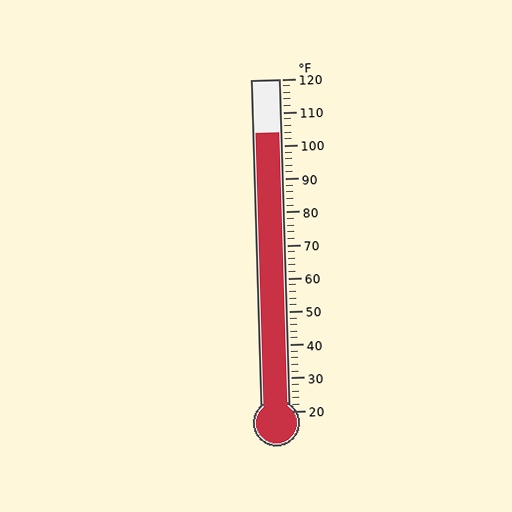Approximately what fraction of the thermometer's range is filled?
The thermometer is filled to approximately 85% of its range.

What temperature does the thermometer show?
The thermometer shows approximately 104°F.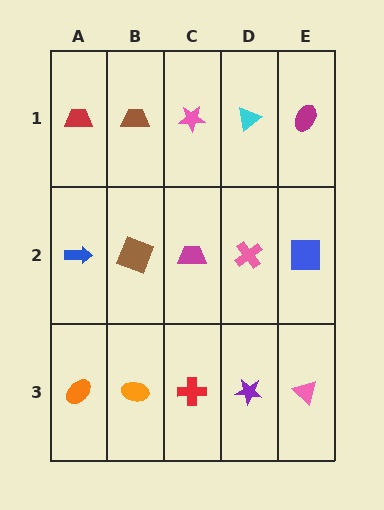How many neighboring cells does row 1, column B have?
3.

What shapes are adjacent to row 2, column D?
A cyan triangle (row 1, column D), a purple star (row 3, column D), a magenta trapezoid (row 2, column C), a blue square (row 2, column E).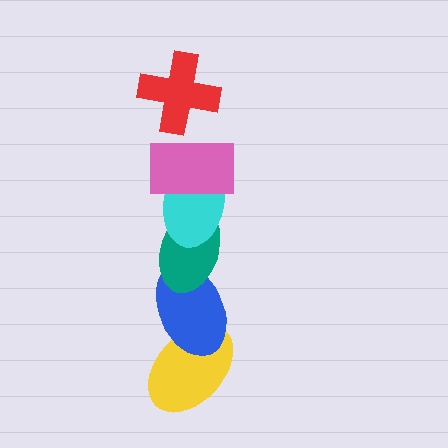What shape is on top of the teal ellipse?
The cyan ellipse is on top of the teal ellipse.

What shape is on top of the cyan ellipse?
The pink rectangle is on top of the cyan ellipse.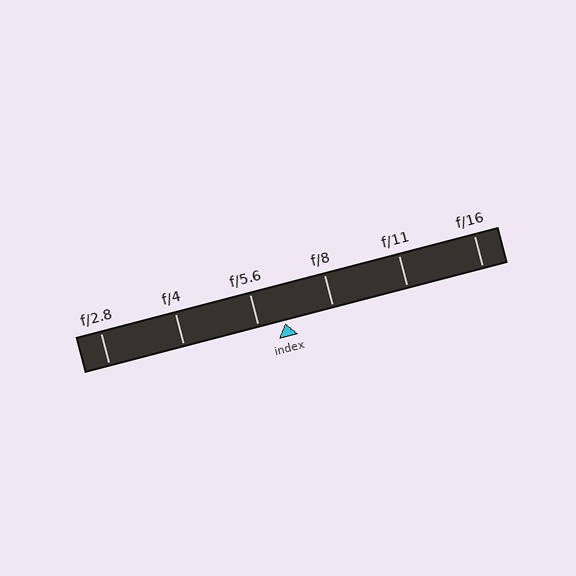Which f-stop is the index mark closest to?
The index mark is closest to f/5.6.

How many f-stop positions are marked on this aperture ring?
There are 6 f-stop positions marked.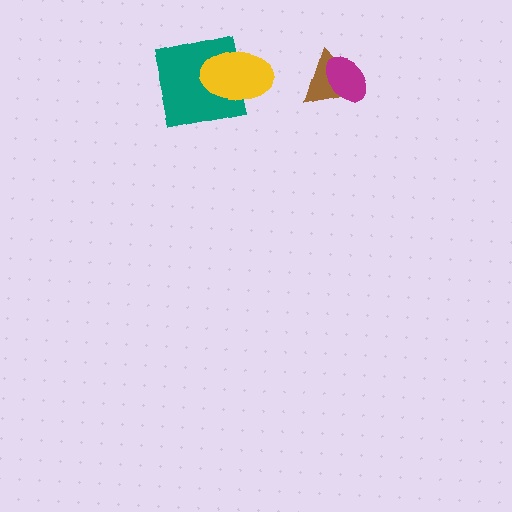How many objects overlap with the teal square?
1 object overlaps with the teal square.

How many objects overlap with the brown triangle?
1 object overlaps with the brown triangle.